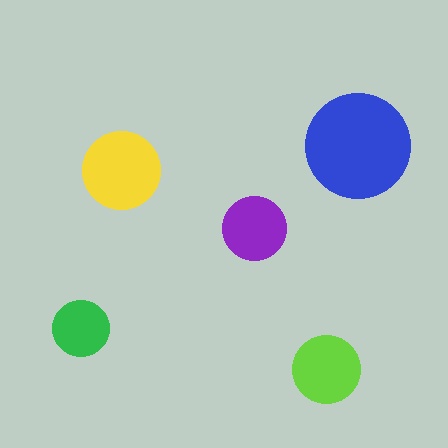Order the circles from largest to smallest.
the blue one, the yellow one, the lime one, the purple one, the green one.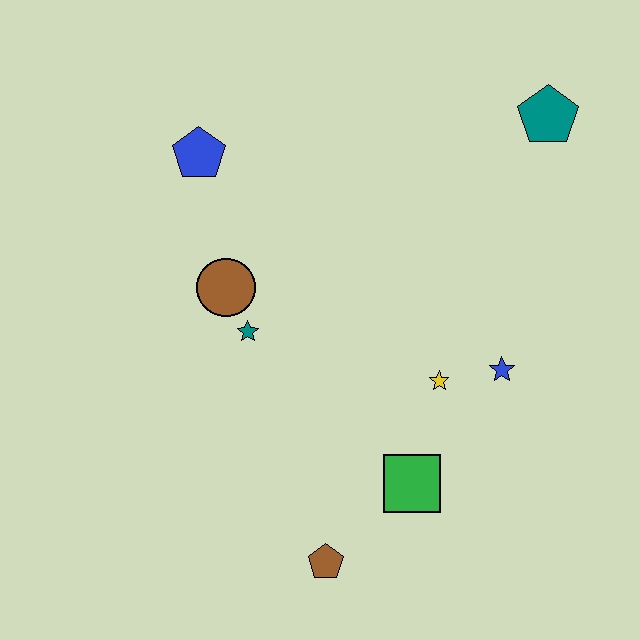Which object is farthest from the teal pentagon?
The brown pentagon is farthest from the teal pentagon.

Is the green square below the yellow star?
Yes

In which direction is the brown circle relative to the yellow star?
The brown circle is to the left of the yellow star.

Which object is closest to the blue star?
The yellow star is closest to the blue star.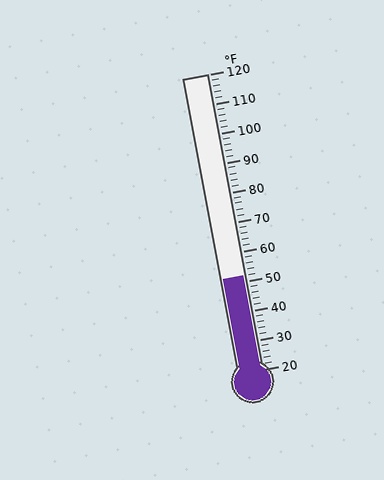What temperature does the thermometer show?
The thermometer shows approximately 52°F.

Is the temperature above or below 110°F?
The temperature is below 110°F.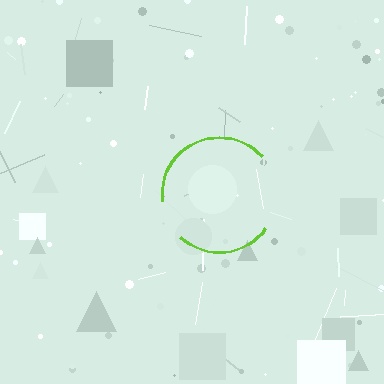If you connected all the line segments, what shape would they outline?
They would outline a circle.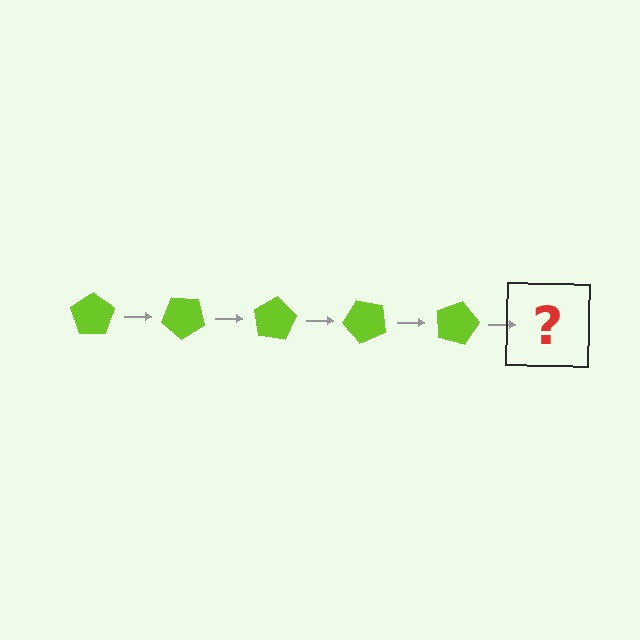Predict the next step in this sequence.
The next step is a lime pentagon rotated 200 degrees.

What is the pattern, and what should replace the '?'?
The pattern is that the pentagon rotates 40 degrees each step. The '?' should be a lime pentagon rotated 200 degrees.